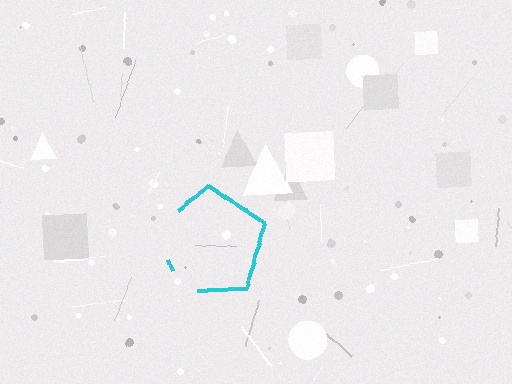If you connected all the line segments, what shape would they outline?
They would outline a pentagon.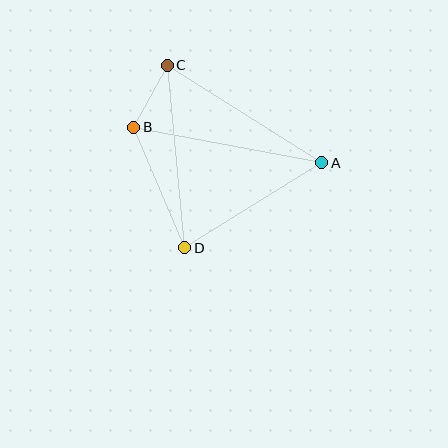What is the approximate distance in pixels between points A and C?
The distance between A and C is approximately 183 pixels.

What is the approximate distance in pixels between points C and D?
The distance between C and D is approximately 183 pixels.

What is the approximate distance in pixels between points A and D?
The distance between A and D is approximately 161 pixels.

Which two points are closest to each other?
Points B and C are closest to each other.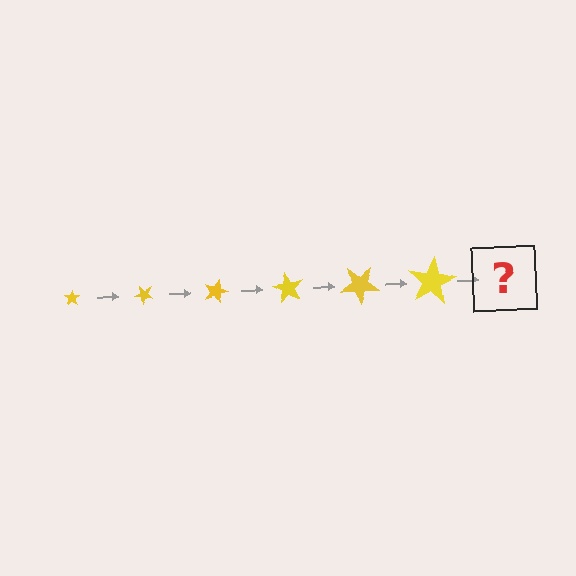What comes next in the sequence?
The next element should be a star, larger than the previous one and rotated 270 degrees from the start.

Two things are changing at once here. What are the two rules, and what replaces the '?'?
The two rules are that the star grows larger each step and it rotates 45 degrees each step. The '?' should be a star, larger than the previous one and rotated 270 degrees from the start.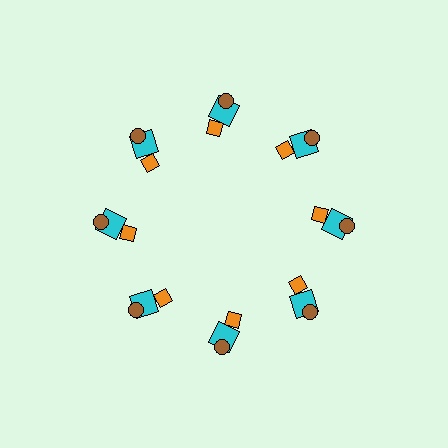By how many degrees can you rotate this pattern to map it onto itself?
The pattern maps onto itself every 45 degrees of rotation.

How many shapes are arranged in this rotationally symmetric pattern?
There are 24 shapes, arranged in 8 groups of 3.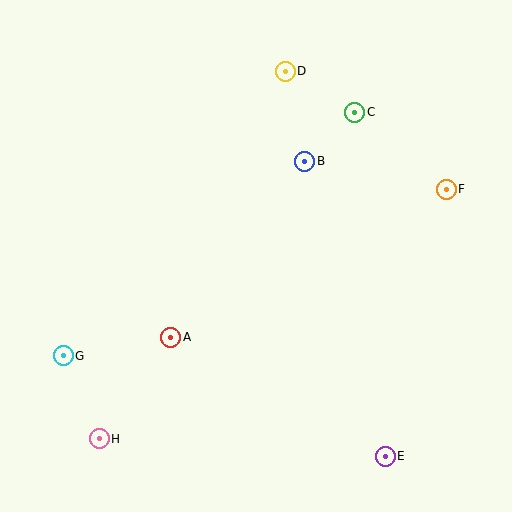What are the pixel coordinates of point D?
Point D is at (285, 71).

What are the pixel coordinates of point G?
Point G is at (63, 356).